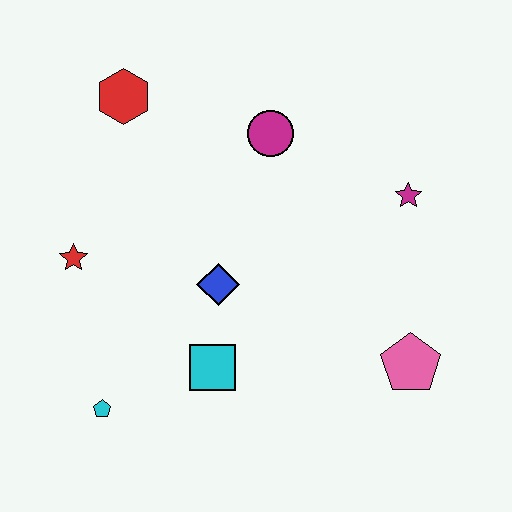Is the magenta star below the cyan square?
No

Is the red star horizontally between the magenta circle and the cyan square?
No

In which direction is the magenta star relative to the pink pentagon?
The magenta star is above the pink pentagon.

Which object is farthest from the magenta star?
The cyan pentagon is farthest from the magenta star.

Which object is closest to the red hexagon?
The magenta circle is closest to the red hexagon.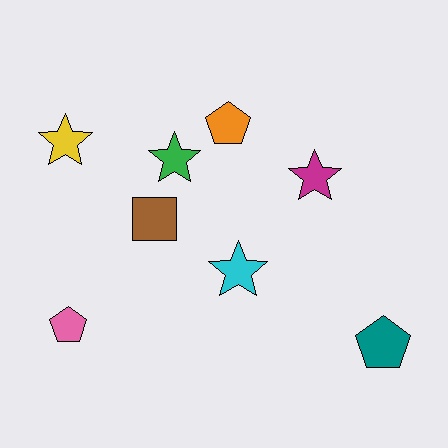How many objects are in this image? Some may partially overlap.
There are 8 objects.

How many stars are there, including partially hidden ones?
There are 4 stars.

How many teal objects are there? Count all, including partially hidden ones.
There is 1 teal object.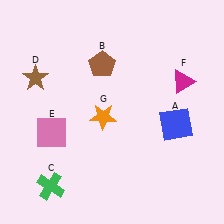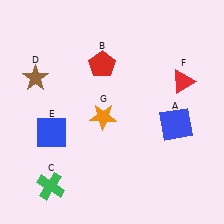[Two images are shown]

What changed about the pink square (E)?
In Image 1, E is pink. In Image 2, it changed to blue.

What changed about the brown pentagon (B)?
In Image 1, B is brown. In Image 2, it changed to red.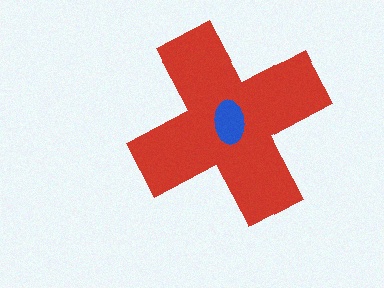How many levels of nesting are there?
2.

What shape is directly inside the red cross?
The blue ellipse.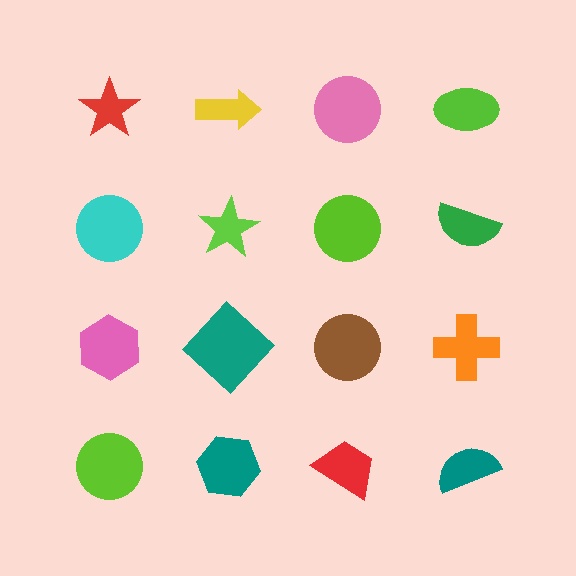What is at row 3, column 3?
A brown circle.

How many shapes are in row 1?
4 shapes.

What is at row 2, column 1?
A cyan circle.